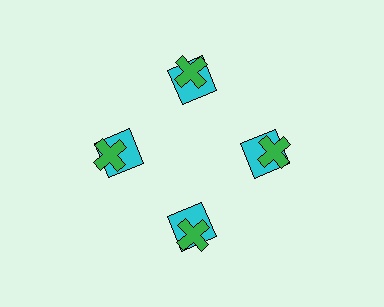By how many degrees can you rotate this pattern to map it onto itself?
The pattern maps onto itself every 90 degrees of rotation.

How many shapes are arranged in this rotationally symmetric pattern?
There are 8 shapes, arranged in 4 groups of 2.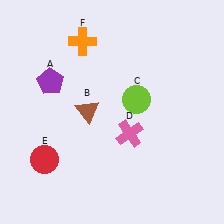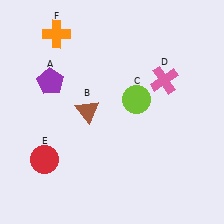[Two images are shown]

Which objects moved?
The objects that moved are: the pink cross (D), the orange cross (F).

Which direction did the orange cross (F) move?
The orange cross (F) moved left.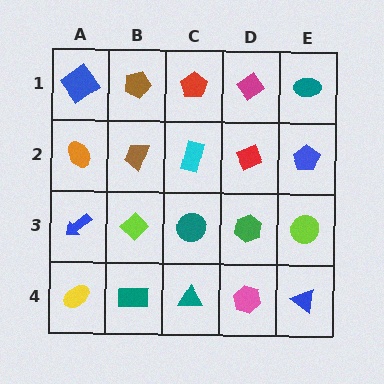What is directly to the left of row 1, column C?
A brown pentagon.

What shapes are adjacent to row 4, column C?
A teal circle (row 3, column C), a teal rectangle (row 4, column B), a pink hexagon (row 4, column D).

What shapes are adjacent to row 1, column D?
A red diamond (row 2, column D), a red pentagon (row 1, column C), a teal ellipse (row 1, column E).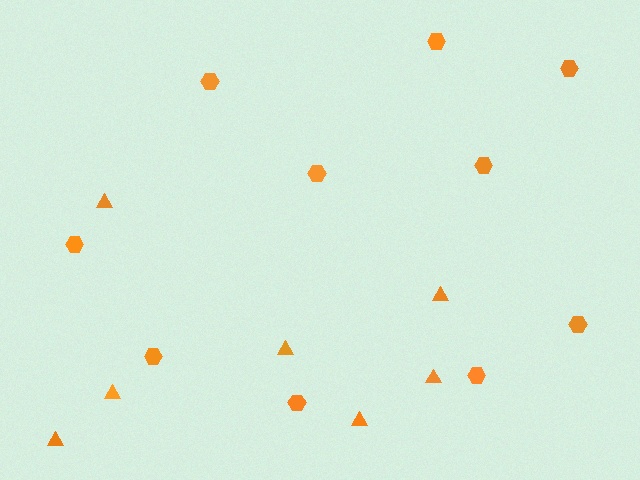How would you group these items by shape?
There are 2 groups: one group of hexagons (10) and one group of triangles (7).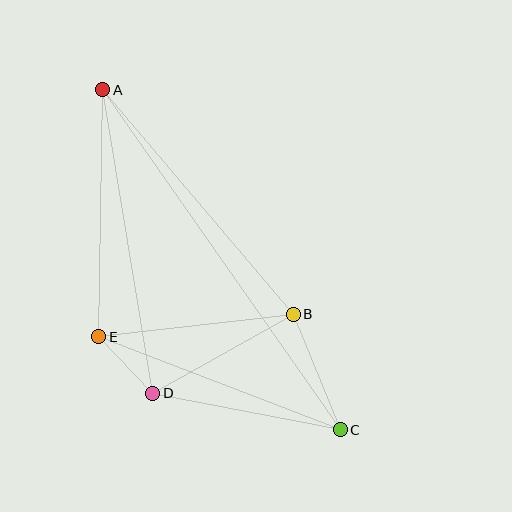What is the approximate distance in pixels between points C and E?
The distance between C and E is approximately 259 pixels.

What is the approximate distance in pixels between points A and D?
The distance between A and D is approximately 308 pixels.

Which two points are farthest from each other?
Points A and C are farthest from each other.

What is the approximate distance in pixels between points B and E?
The distance between B and E is approximately 196 pixels.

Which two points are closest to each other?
Points D and E are closest to each other.